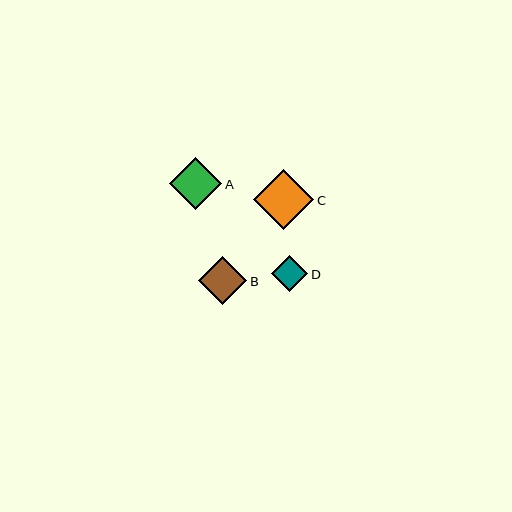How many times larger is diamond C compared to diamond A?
Diamond C is approximately 1.2 times the size of diamond A.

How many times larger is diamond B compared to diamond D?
Diamond B is approximately 1.3 times the size of diamond D.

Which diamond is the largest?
Diamond C is the largest with a size of approximately 60 pixels.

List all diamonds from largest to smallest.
From largest to smallest: C, A, B, D.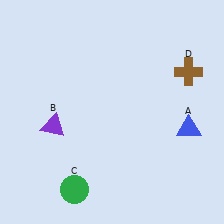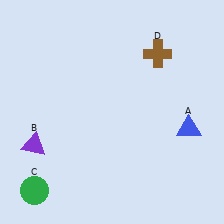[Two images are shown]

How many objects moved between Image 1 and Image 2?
3 objects moved between the two images.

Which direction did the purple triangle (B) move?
The purple triangle (B) moved down.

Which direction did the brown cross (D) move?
The brown cross (D) moved left.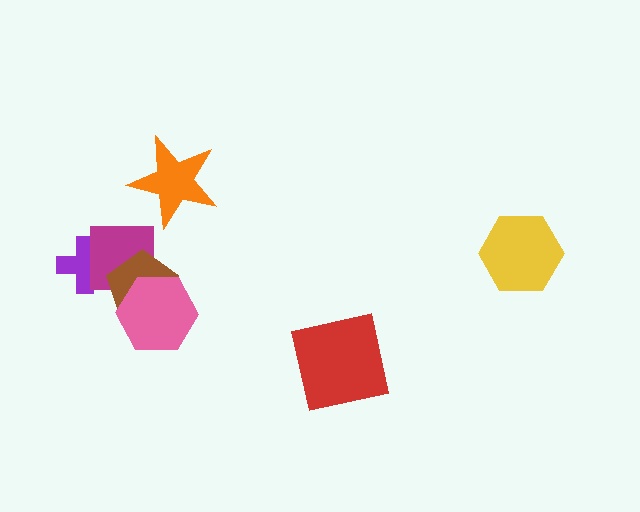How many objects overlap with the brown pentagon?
2 objects overlap with the brown pentagon.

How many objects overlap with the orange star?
0 objects overlap with the orange star.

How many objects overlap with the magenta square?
2 objects overlap with the magenta square.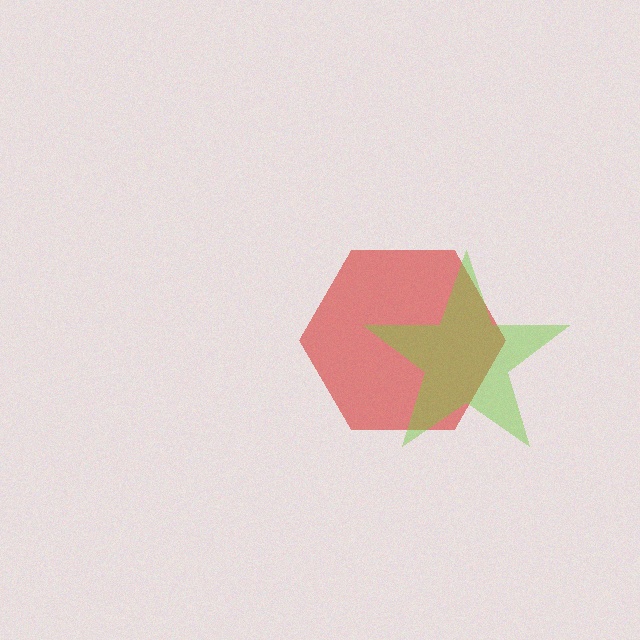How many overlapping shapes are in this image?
There are 2 overlapping shapes in the image.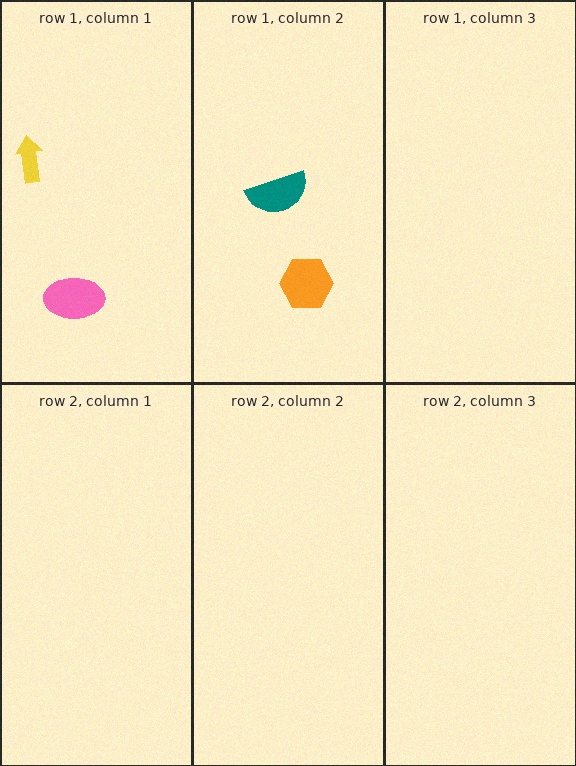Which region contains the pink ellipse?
The row 1, column 1 region.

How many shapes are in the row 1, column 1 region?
2.